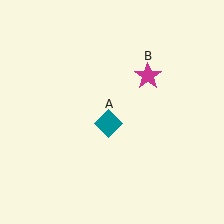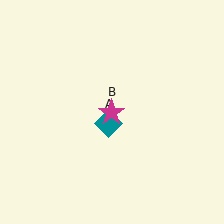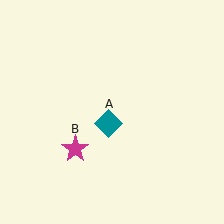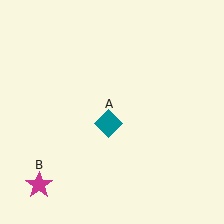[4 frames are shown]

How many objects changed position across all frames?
1 object changed position: magenta star (object B).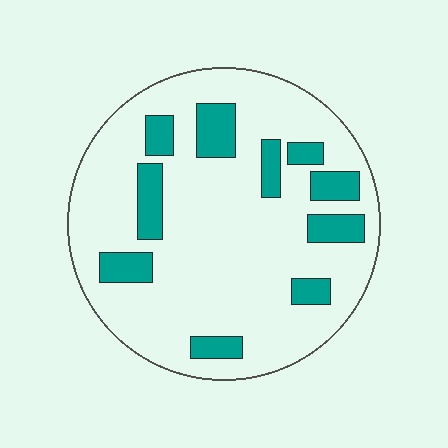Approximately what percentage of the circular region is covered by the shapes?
Approximately 20%.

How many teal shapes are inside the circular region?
10.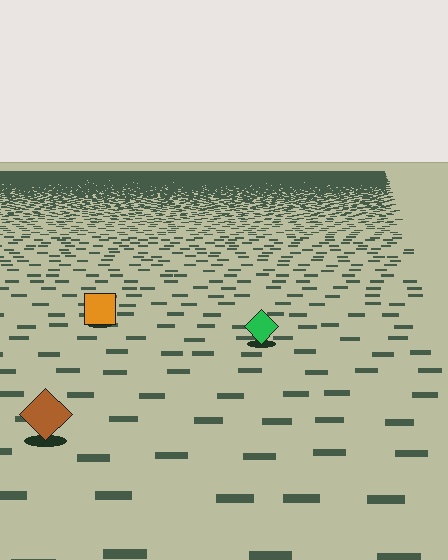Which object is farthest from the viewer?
The orange square is farthest from the viewer. It appears smaller and the ground texture around it is denser.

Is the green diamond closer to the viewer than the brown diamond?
No. The brown diamond is closer — you can tell from the texture gradient: the ground texture is coarser near it.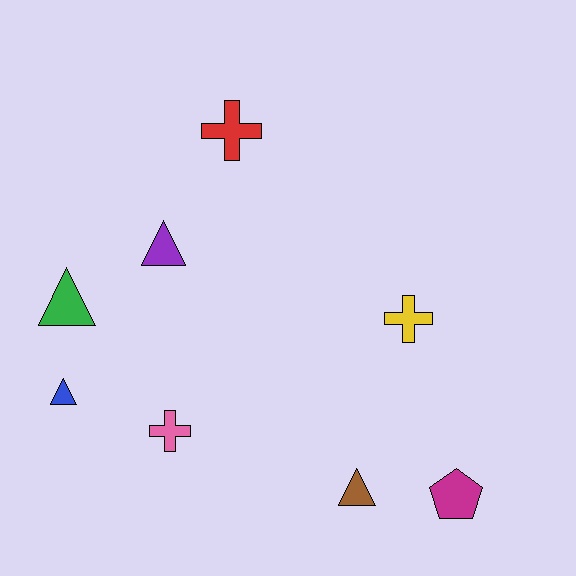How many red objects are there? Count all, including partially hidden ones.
There is 1 red object.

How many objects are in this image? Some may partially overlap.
There are 8 objects.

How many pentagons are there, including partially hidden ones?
There is 1 pentagon.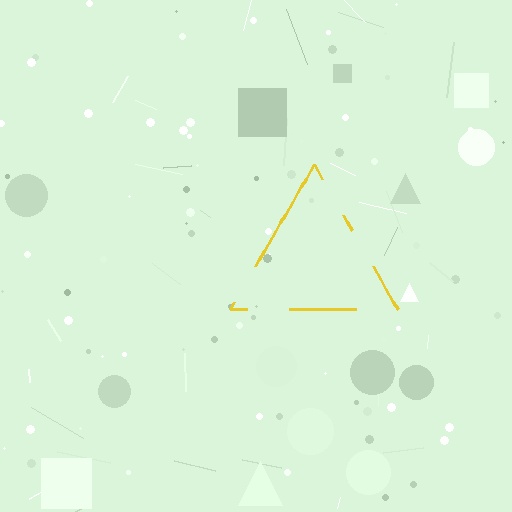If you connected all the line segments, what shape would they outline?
They would outline a triangle.